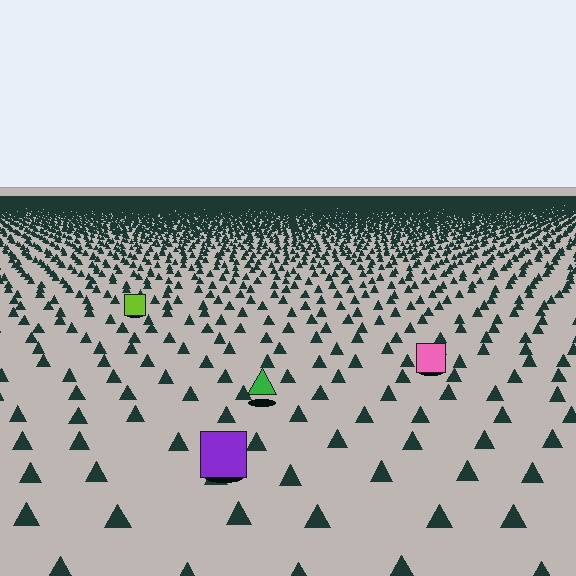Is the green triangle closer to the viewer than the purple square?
No. The purple square is closer — you can tell from the texture gradient: the ground texture is coarser near it.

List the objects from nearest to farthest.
From nearest to farthest: the purple square, the green triangle, the pink square, the lime square.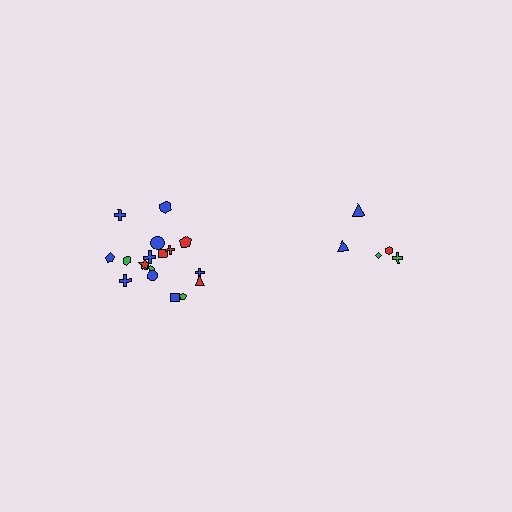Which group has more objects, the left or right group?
The left group.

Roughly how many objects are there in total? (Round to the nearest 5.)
Roughly 25 objects in total.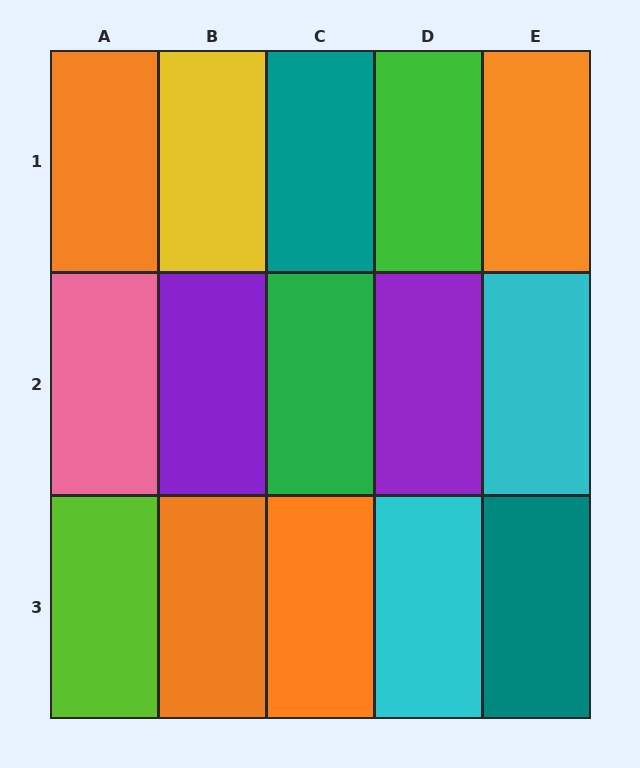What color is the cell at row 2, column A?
Pink.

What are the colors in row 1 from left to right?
Orange, yellow, teal, green, orange.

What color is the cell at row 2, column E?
Cyan.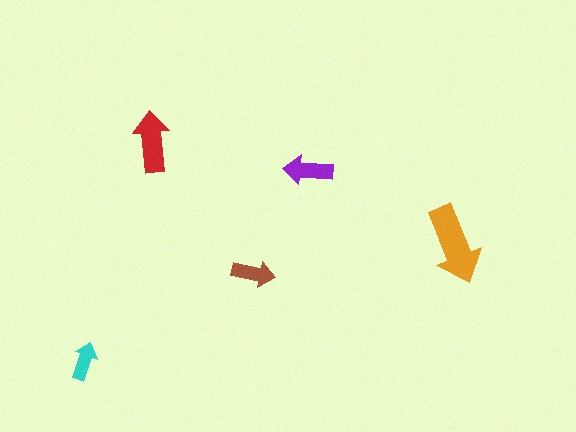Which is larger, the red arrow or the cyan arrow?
The red one.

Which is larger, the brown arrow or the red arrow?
The red one.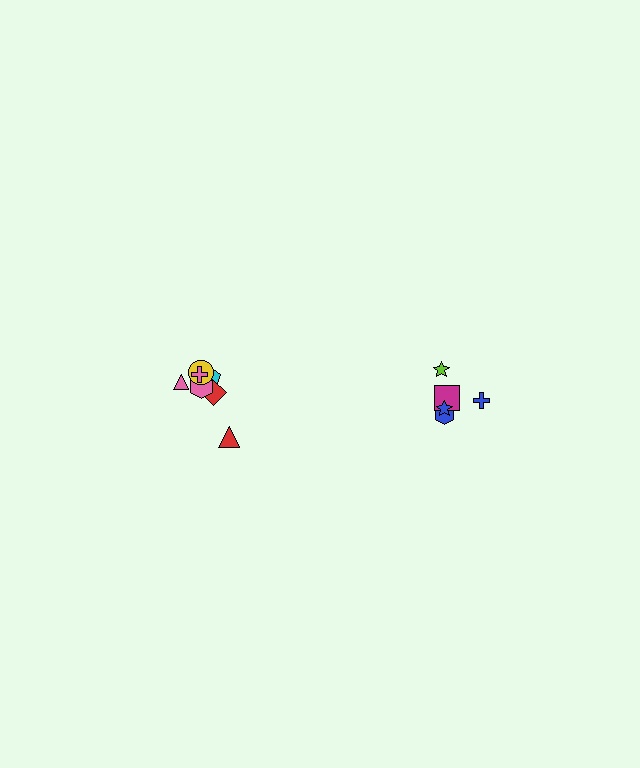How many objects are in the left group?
There are 8 objects.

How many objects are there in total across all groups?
There are 13 objects.